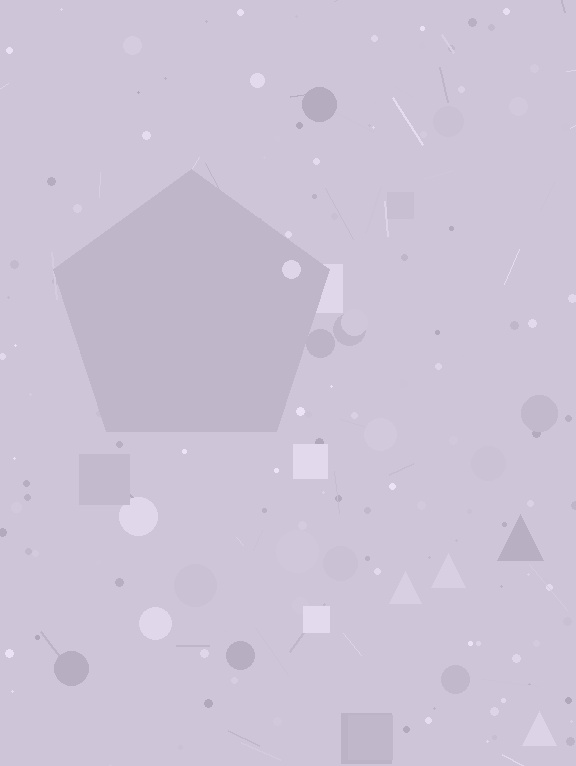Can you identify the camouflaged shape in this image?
The camouflaged shape is a pentagon.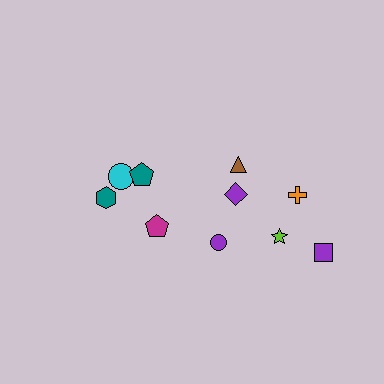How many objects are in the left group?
There are 4 objects.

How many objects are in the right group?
There are 6 objects.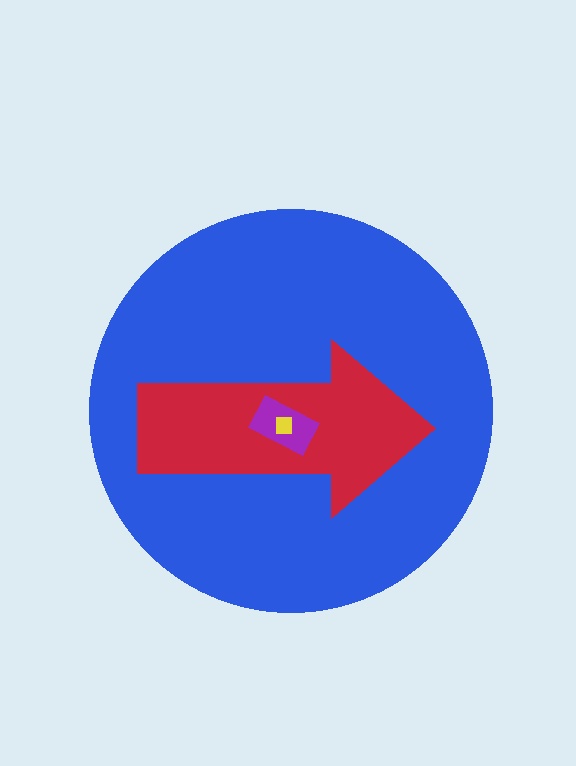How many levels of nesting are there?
4.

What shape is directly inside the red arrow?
The purple rectangle.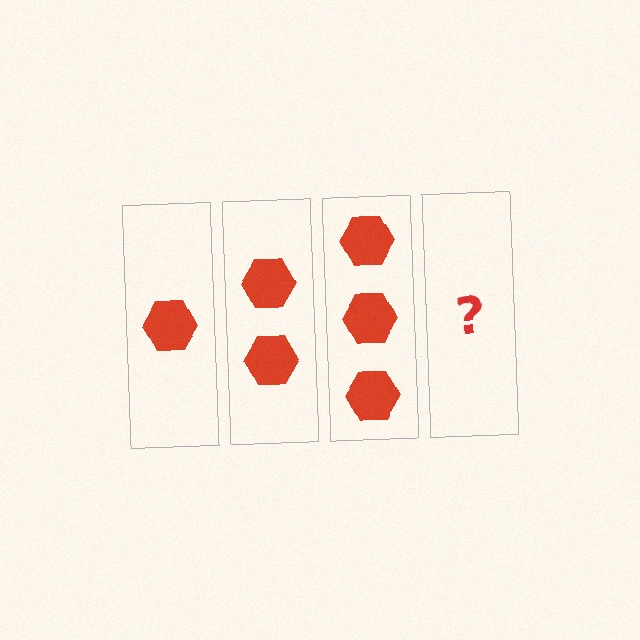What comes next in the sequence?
The next element should be 4 hexagons.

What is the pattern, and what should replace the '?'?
The pattern is that each step adds one more hexagon. The '?' should be 4 hexagons.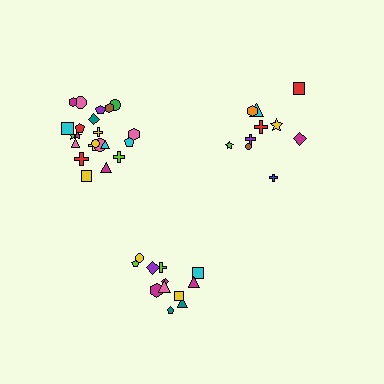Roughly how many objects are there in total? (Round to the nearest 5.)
Roughly 45 objects in total.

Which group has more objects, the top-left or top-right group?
The top-left group.